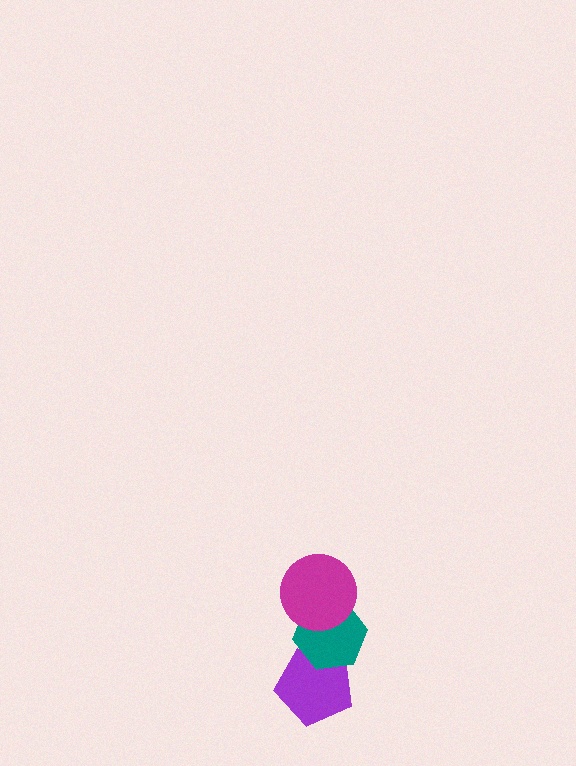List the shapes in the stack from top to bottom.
From top to bottom: the magenta circle, the teal hexagon, the purple pentagon.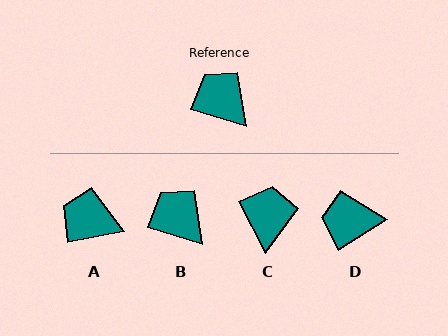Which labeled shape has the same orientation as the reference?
B.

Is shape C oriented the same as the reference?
No, it is off by about 45 degrees.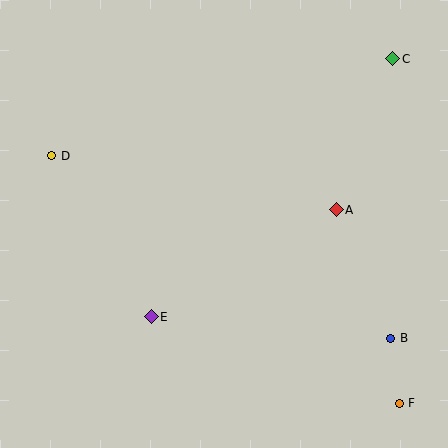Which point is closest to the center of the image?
Point A at (336, 210) is closest to the center.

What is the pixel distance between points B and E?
The distance between B and E is 241 pixels.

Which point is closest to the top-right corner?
Point C is closest to the top-right corner.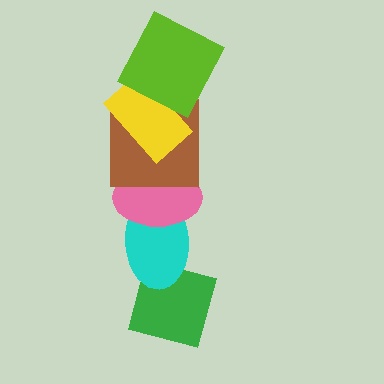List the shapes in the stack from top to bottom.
From top to bottom: the lime square, the yellow rectangle, the brown square, the pink ellipse, the cyan ellipse, the green diamond.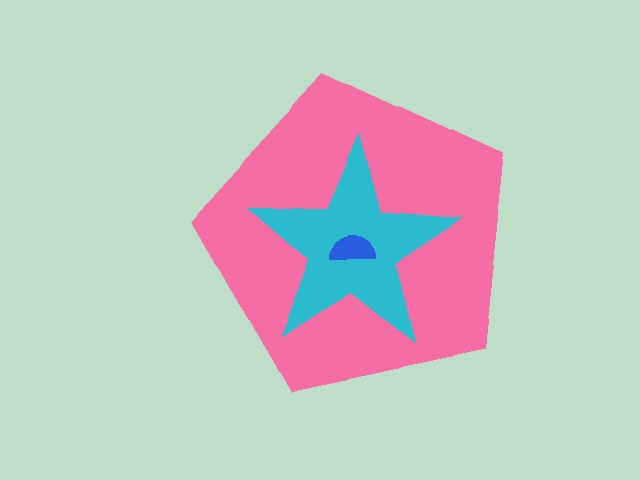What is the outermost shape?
The pink pentagon.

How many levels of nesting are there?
3.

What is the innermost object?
The blue semicircle.